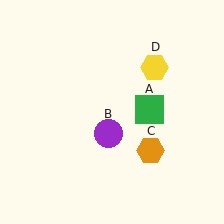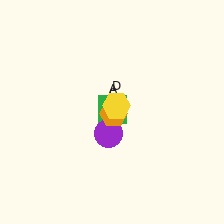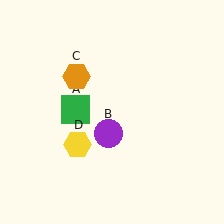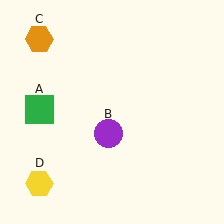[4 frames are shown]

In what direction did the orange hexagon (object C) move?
The orange hexagon (object C) moved up and to the left.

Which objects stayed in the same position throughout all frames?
Purple circle (object B) remained stationary.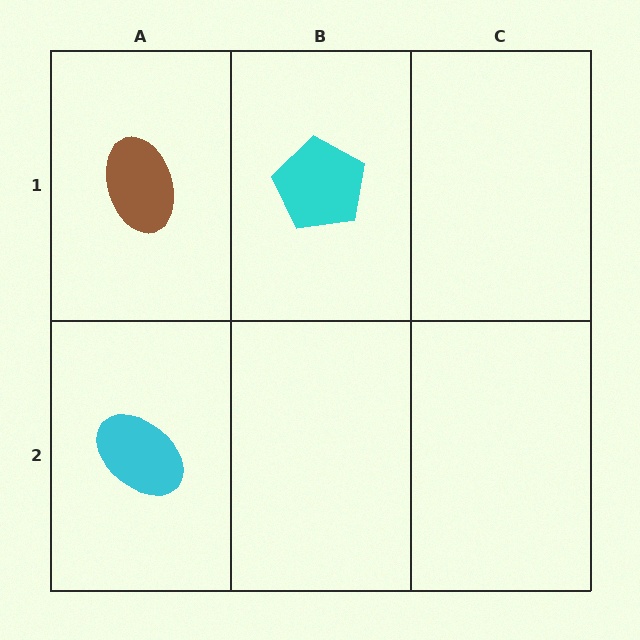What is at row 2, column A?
A cyan ellipse.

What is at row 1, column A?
A brown ellipse.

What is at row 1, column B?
A cyan pentagon.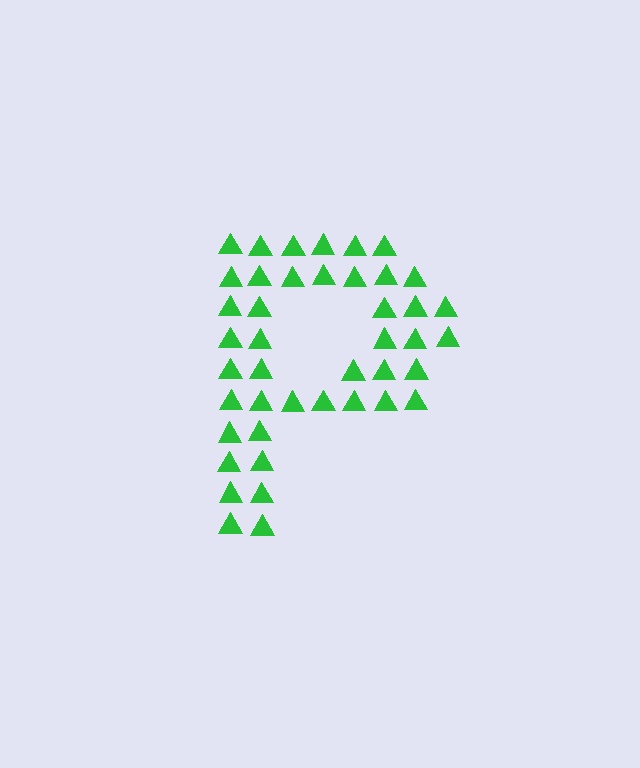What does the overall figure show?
The overall figure shows the letter P.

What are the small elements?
The small elements are triangles.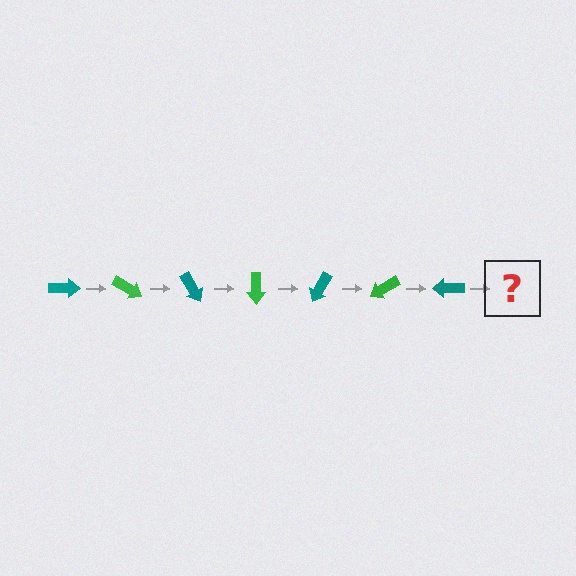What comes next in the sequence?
The next element should be a green arrow, rotated 210 degrees from the start.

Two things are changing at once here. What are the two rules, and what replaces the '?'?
The two rules are that it rotates 30 degrees each step and the color cycles through teal and green. The '?' should be a green arrow, rotated 210 degrees from the start.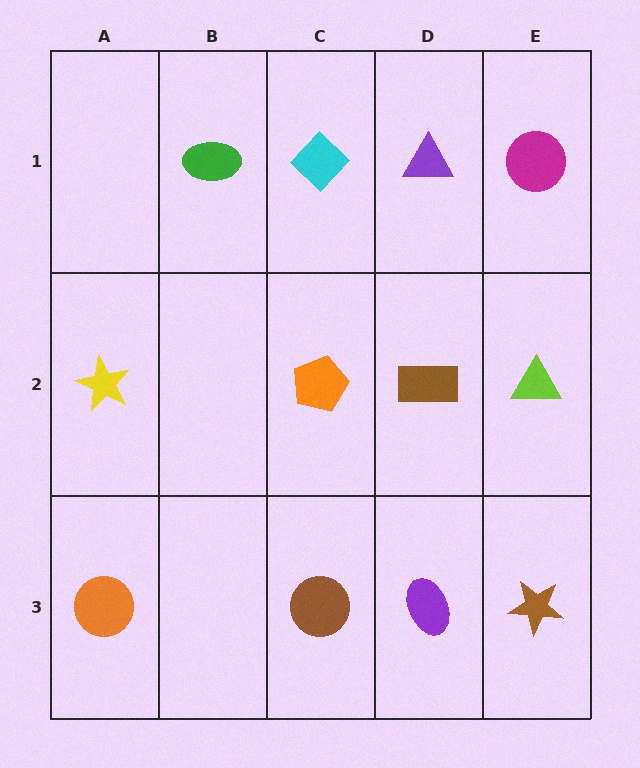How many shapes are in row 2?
4 shapes.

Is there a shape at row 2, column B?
No, that cell is empty.